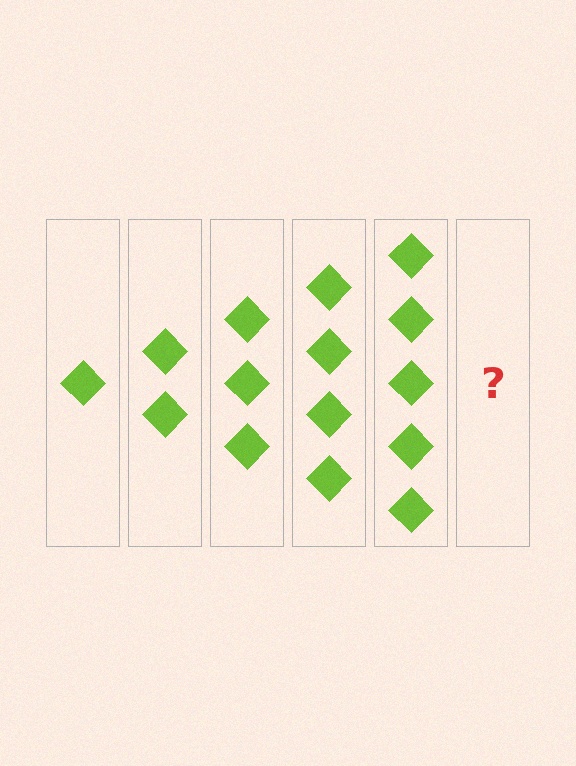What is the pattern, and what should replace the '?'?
The pattern is that each step adds one more diamond. The '?' should be 6 diamonds.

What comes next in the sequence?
The next element should be 6 diamonds.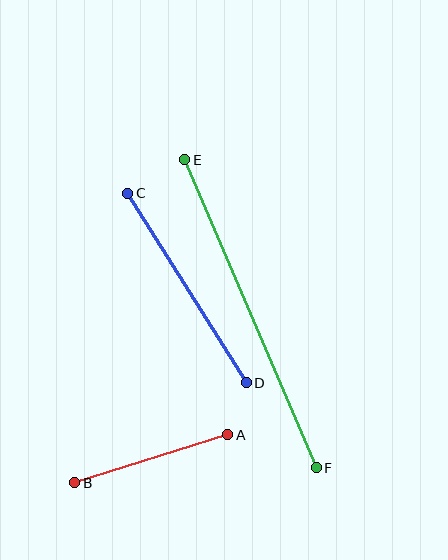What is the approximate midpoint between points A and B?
The midpoint is at approximately (151, 459) pixels.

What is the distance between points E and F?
The distance is approximately 335 pixels.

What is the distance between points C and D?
The distance is approximately 223 pixels.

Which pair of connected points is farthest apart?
Points E and F are farthest apart.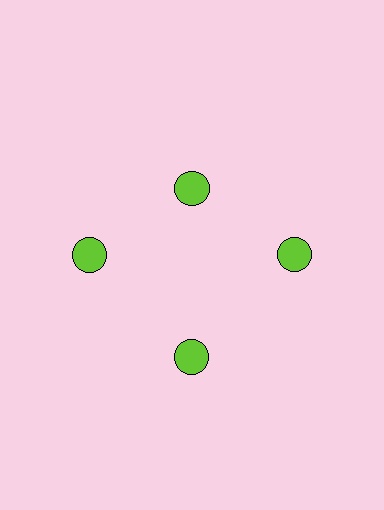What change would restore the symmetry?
The symmetry would be restored by moving it outward, back onto the ring so that all 4 circles sit at equal angles and equal distance from the center.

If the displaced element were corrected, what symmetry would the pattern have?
It would have 4-fold rotational symmetry — the pattern would map onto itself every 90 degrees.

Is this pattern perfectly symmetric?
No. The 4 lime circles are arranged in a ring, but one element near the 12 o'clock position is pulled inward toward the center, breaking the 4-fold rotational symmetry.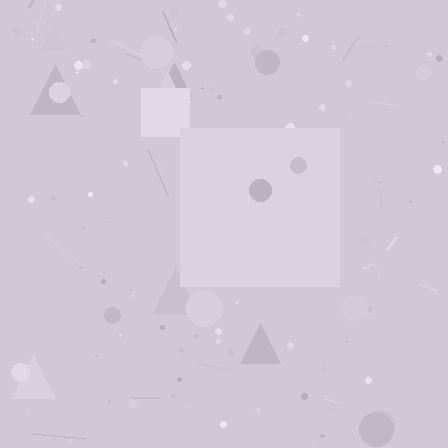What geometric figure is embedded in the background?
A square is embedded in the background.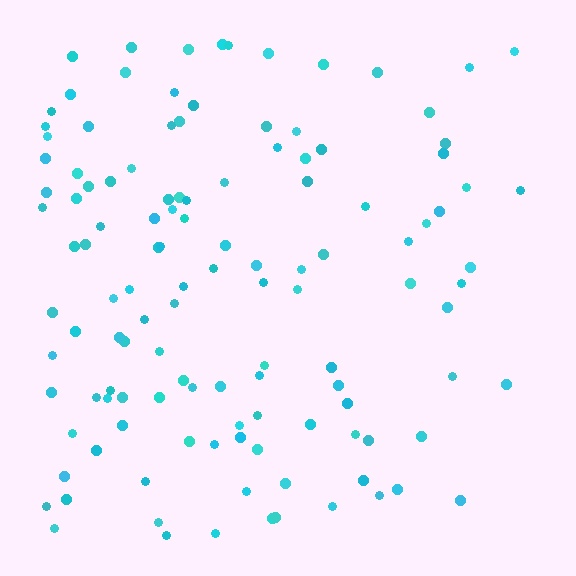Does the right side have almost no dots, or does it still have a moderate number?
Still a moderate number, just noticeably fewer than the left.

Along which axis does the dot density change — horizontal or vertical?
Horizontal.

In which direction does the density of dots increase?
From right to left, with the left side densest.